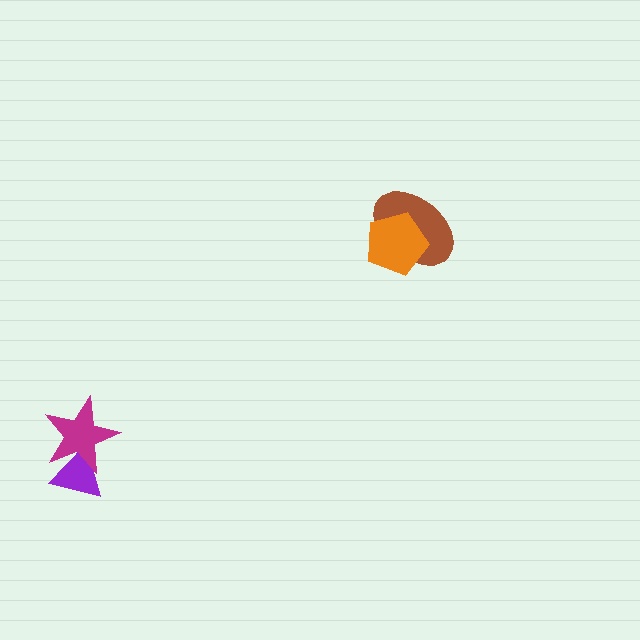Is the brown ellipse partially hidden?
Yes, it is partially covered by another shape.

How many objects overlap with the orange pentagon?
1 object overlaps with the orange pentagon.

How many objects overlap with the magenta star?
1 object overlaps with the magenta star.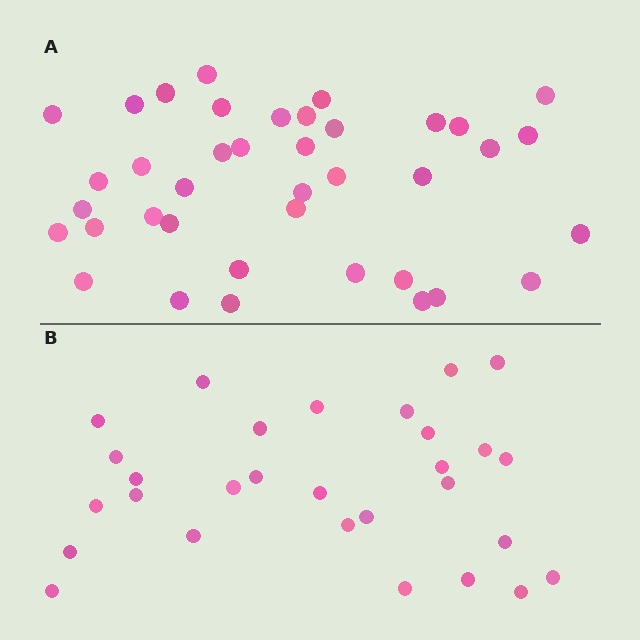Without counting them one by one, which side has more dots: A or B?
Region A (the top region) has more dots.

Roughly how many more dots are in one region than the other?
Region A has roughly 10 or so more dots than region B.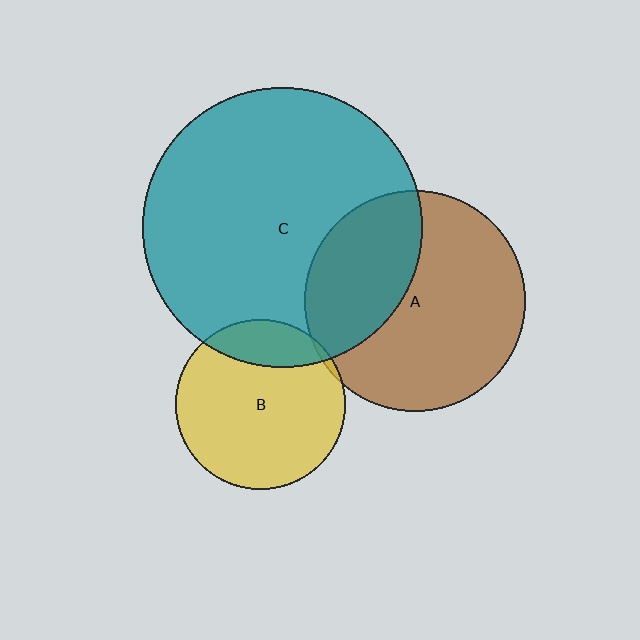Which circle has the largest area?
Circle C (teal).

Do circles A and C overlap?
Yes.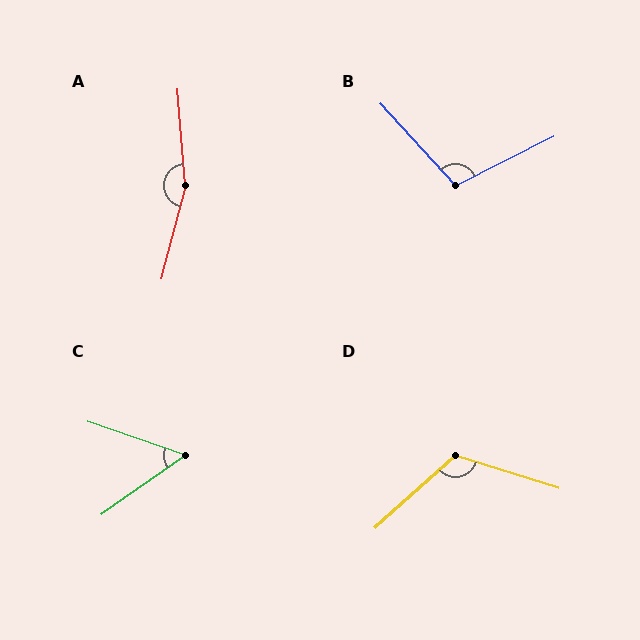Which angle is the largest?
A, at approximately 161 degrees.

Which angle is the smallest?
C, at approximately 54 degrees.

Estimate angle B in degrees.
Approximately 106 degrees.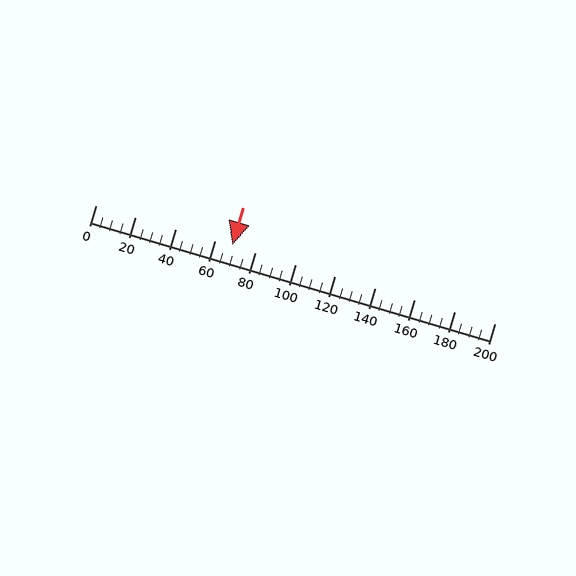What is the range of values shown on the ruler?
The ruler shows values from 0 to 200.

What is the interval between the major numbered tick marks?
The major tick marks are spaced 20 units apart.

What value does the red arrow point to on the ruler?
The red arrow points to approximately 69.